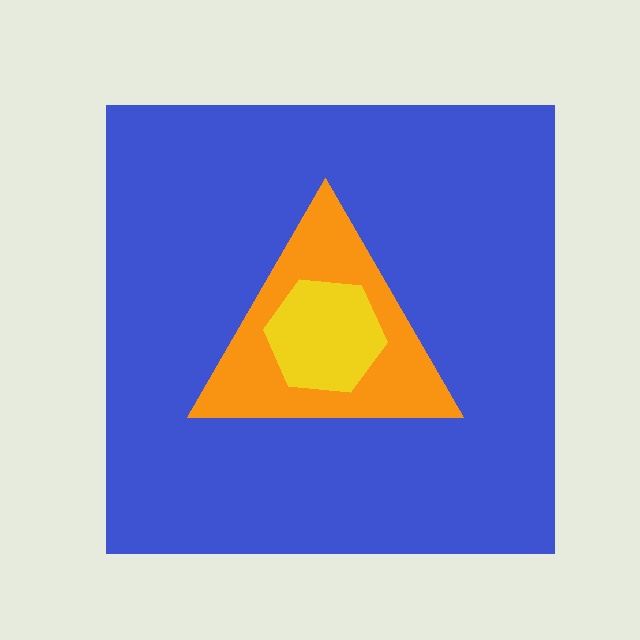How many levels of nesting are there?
3.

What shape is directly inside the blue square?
The orange triangle.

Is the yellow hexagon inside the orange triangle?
Yes.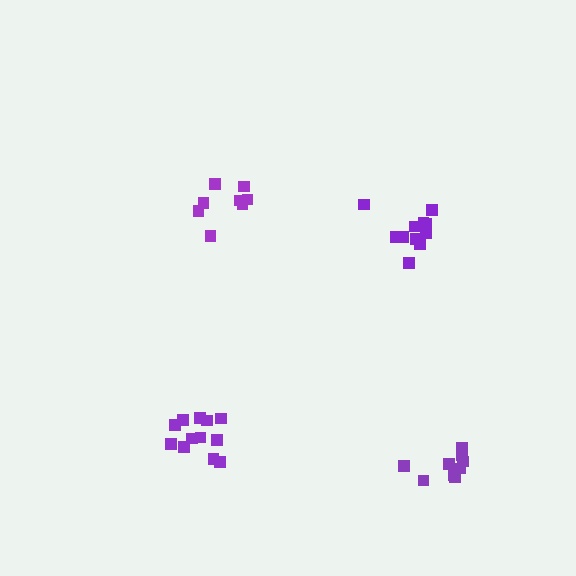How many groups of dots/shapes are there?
There are 4 groups.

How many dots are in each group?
Group 1: 9 dots, Group 2: 11 dots, Group 3: 8 dots, Group 4: 12 dots (40 total).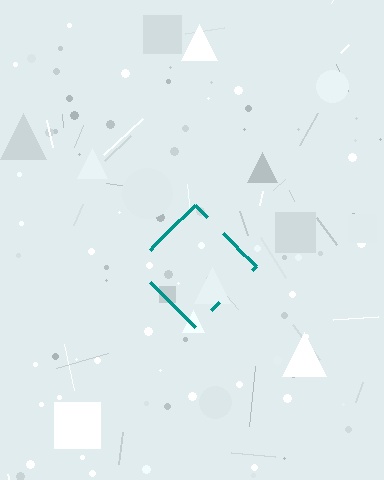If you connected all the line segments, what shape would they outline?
They would outline a diamond.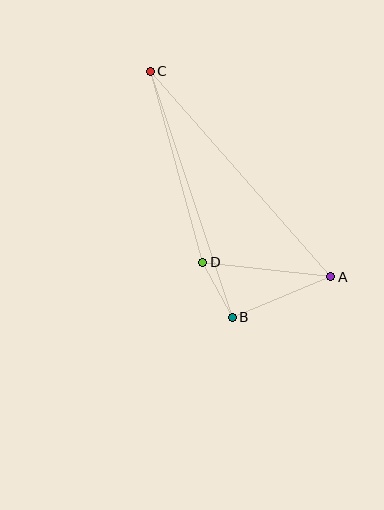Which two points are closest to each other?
Points B and D are closest to each other.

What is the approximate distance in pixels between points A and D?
The distance between A and D is approximately 129 pixels.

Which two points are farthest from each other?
Points A and C are farthest from each other.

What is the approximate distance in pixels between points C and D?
The distance between C and D is approximately 198 pixels.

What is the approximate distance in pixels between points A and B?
The distance between A and B is approximately 106 pixels.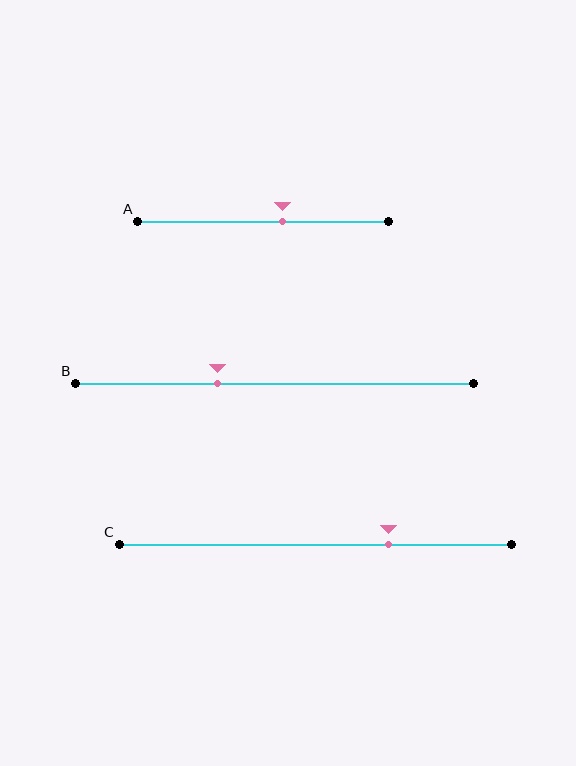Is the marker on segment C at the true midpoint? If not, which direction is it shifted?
No, the marker on segment C is shifted to the right by about 19% of the segment length.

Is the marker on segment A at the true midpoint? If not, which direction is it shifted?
No, the marker on segment A is shifted to the right by about 8% of the segment length.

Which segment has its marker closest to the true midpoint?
Segment A has its marker closest to the true midpoint.